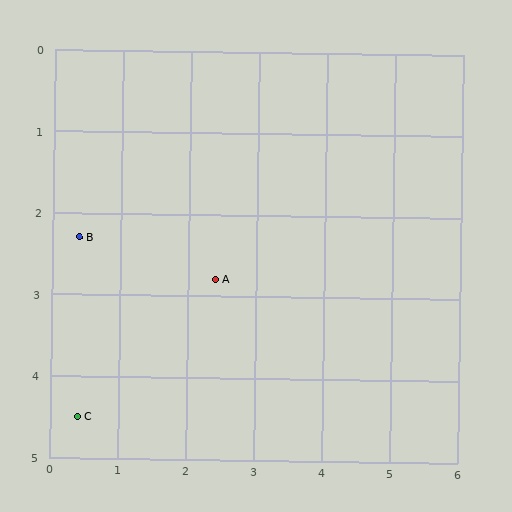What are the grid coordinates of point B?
Point B is at approximately (0.4, 2.3).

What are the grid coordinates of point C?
Point C is at approximately (0.4, 4.5).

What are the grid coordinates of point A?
Point A is at approximately (2.4, 2.8).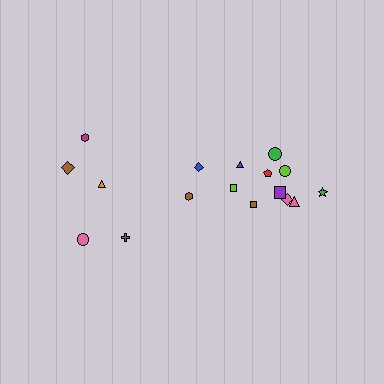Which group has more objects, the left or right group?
The right group.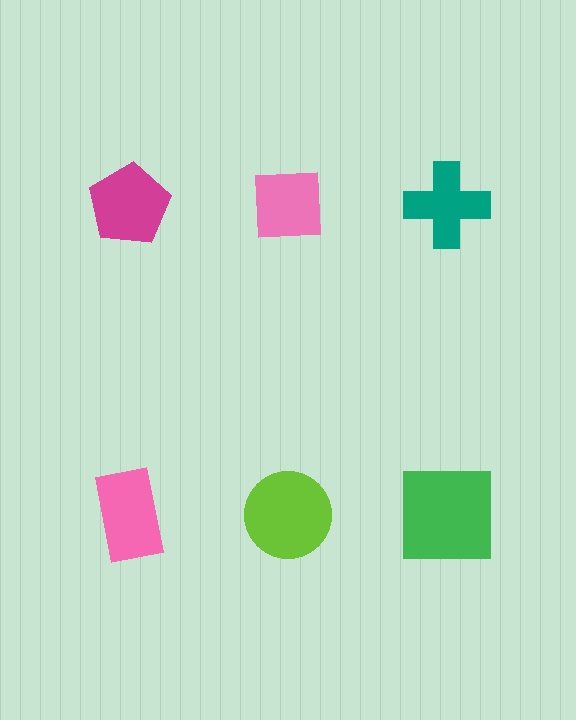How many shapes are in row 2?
3 shapes.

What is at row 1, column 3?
A teal cross.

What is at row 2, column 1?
A pink rectangle.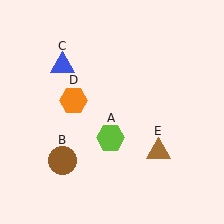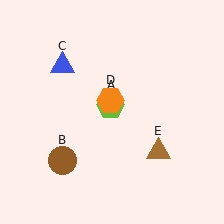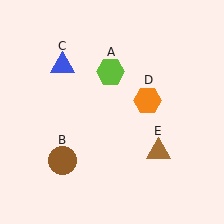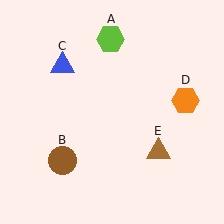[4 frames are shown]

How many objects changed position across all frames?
2 objects changed position: lime hexagon (object A), orange hexagon (object D).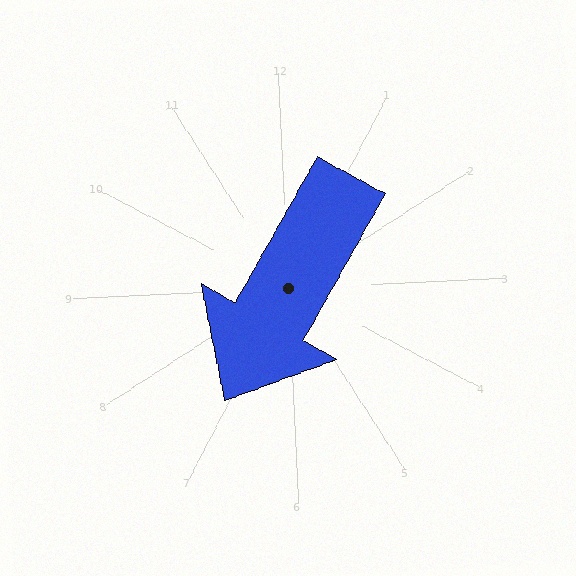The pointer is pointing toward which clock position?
Roughly 7 o'clock.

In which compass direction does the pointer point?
Southwest.